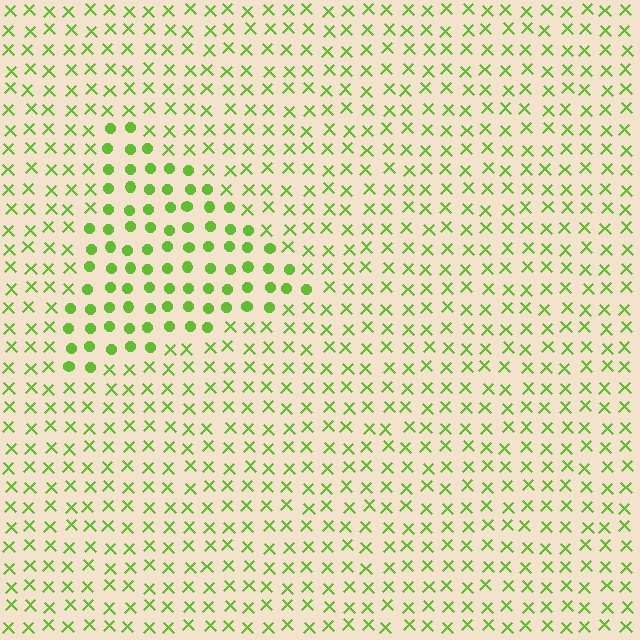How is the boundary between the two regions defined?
The boundary is defined by a change in element shape: circles inside vs. X marks outside. All elements share the same color and spacing.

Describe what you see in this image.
The image is filled with small lime elements arranged in a uniform grid. A triangle-shaped region contains circles, while the surrounding area contains X marks. The boundary is defined purely by the change in element shape.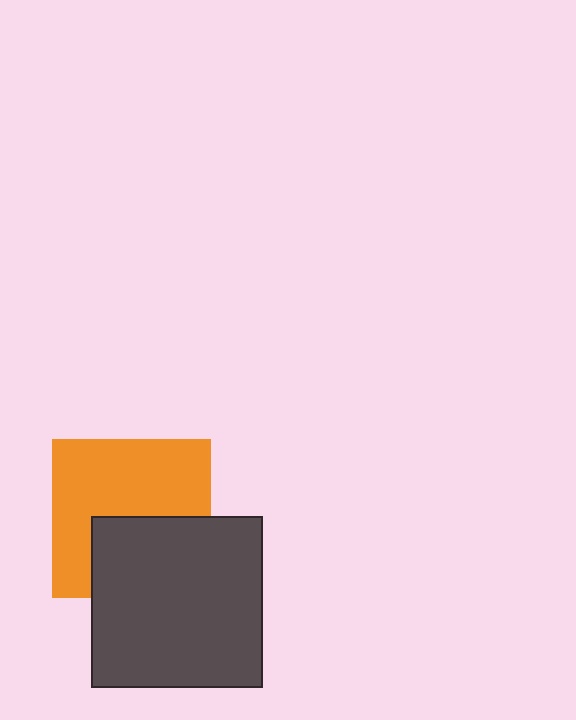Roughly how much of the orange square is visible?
About half of it is visible (roughly 61%).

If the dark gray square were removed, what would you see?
You would see the complete orange square.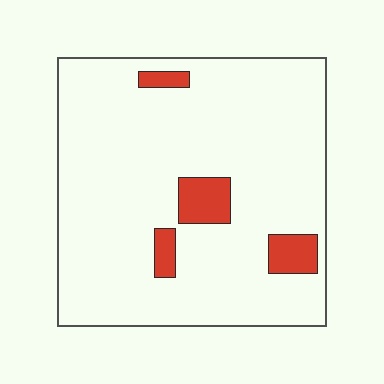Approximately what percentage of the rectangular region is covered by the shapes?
Approximately 10%.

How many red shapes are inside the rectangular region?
4.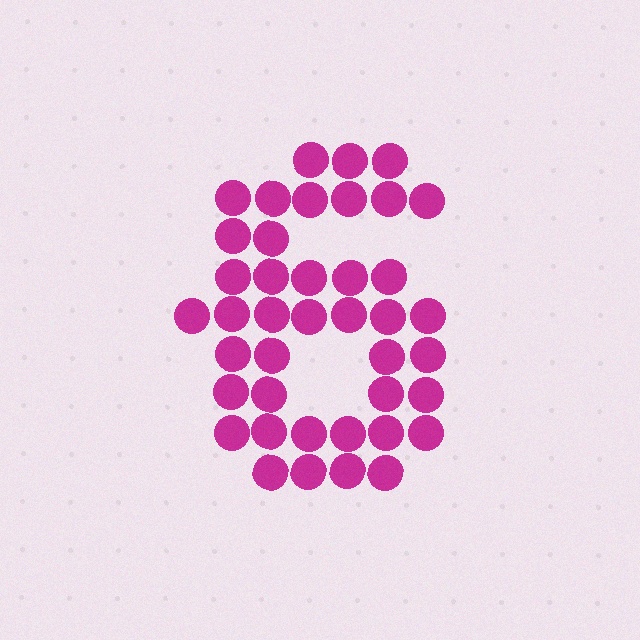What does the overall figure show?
The overall figure shows the digit 6.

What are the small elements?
The small elements are circles.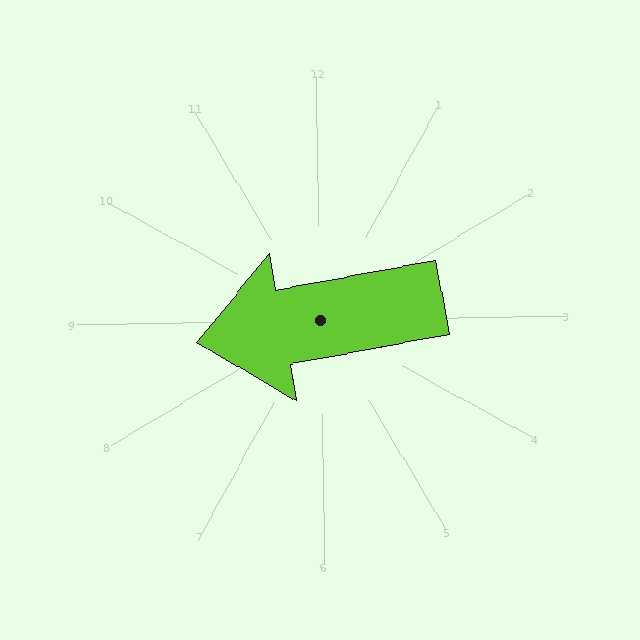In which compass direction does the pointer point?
West.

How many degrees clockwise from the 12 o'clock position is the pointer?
Approximately 260 degrees.